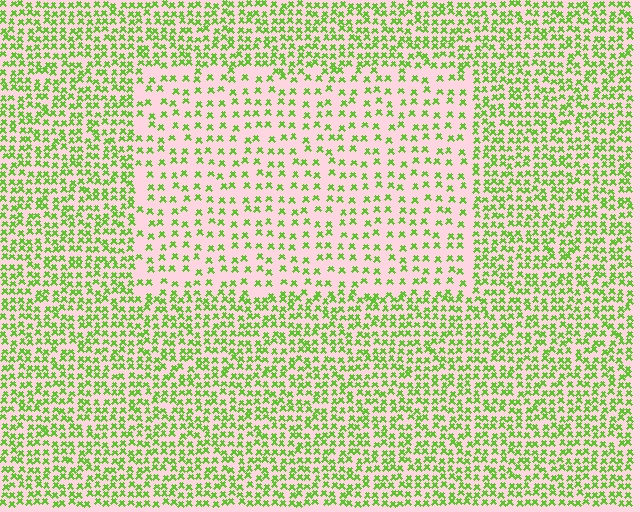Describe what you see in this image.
The image contains small lime elements arranged at two different densities. A rectangle-shaped region is visible where the elements are less densely packed than the surrounding area.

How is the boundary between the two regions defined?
The boundary is defined by a change in element density (approximately 2.0x ratio). All elements are the same color, size, and shape.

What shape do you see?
I see a rectangle.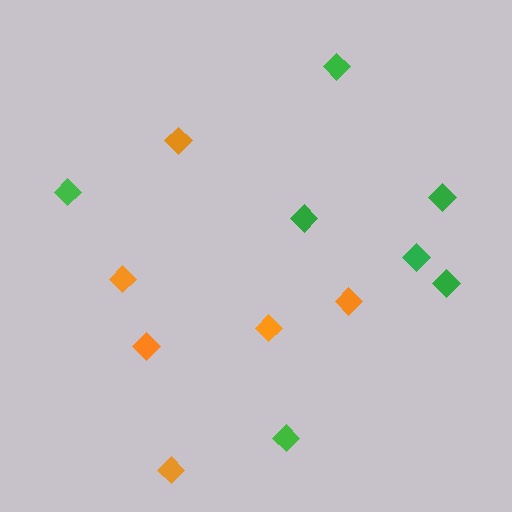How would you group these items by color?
There are 2 groups: one group of green diamonds (7) and one group of orange diamonds (6).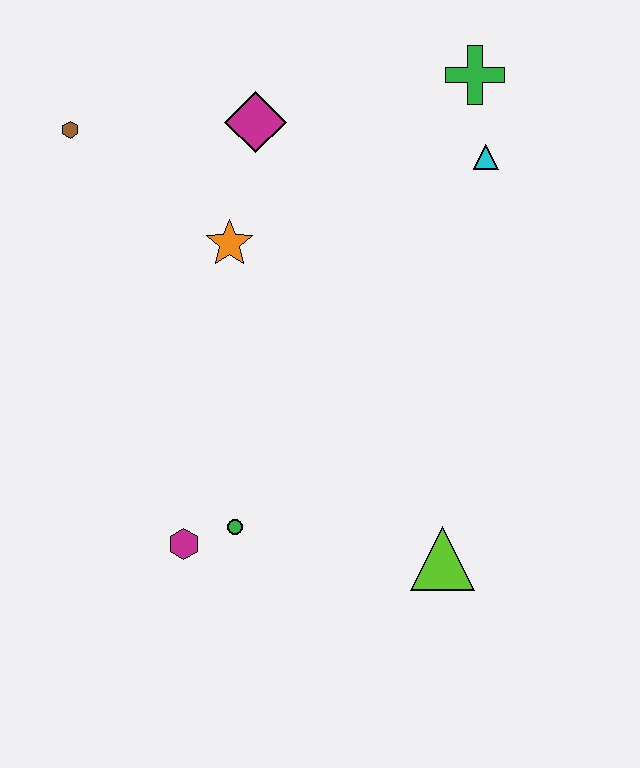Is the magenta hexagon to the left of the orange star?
Yes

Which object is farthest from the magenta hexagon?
The green cross is farthest from the magenta hexagon.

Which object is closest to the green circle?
The magenta hexagon is closest to the green circle.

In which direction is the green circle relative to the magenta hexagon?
The green circle is to the right of the magenta hexagon.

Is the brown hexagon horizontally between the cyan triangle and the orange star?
No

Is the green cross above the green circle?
Yes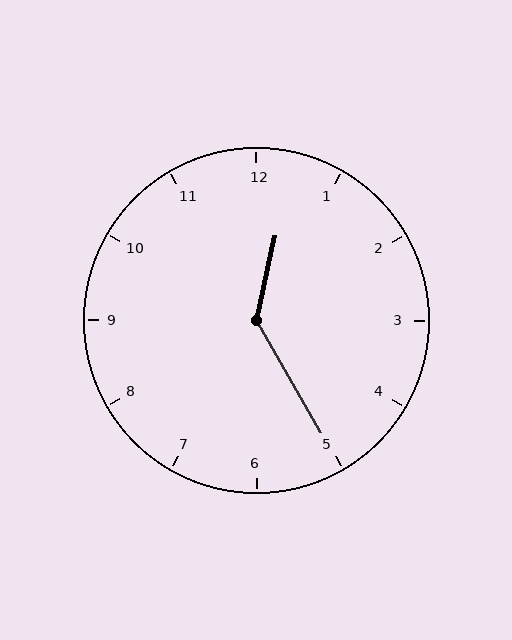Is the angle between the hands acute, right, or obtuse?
It is obtuse.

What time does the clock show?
12:25.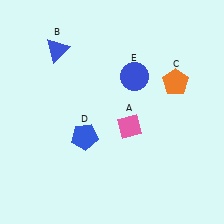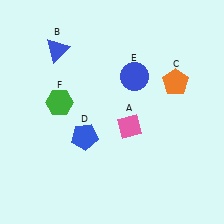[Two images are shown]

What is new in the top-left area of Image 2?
A green hexagon (F) was added in the top-left area of Image 2.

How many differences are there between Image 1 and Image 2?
There is 1 difference between the two images.